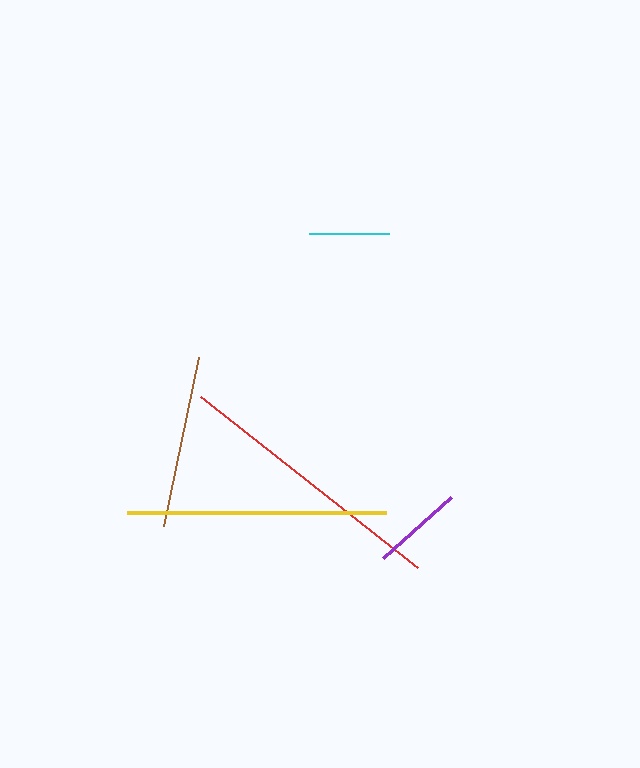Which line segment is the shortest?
The cyan line is the shortest at approximately 81 pixels.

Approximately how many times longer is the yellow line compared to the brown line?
The yellow line is approximately 1.5 times the length of the brown line.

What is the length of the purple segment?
The purple segment is approximately 91 pixels long.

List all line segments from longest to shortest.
From longest to shortest: red, yellow, brown, purple, cyan.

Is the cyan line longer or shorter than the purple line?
The purple line is longer than the cyan line.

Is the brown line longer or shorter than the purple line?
The brown line is longer than the purple line.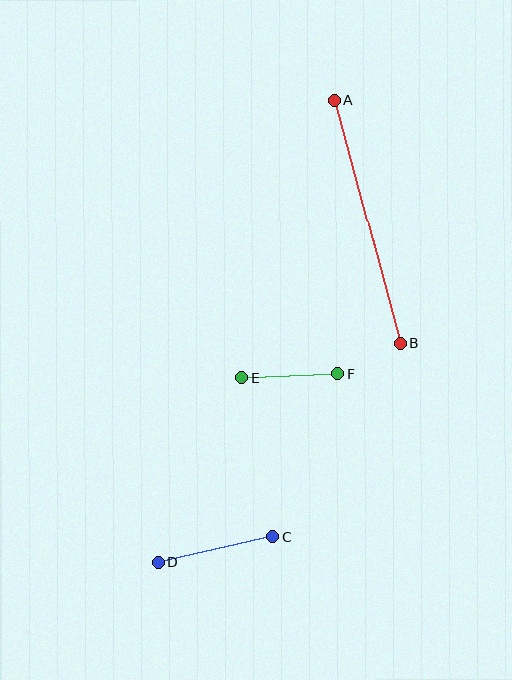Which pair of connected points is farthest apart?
Points A and B are farthest apart.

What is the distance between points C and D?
The distance is approximately 117 pixels.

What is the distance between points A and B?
The distance is approximately 253 pixels.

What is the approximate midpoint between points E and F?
The midpoint is at approximately (290, 376) pixels.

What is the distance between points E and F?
The distance is approximately 96 pixels.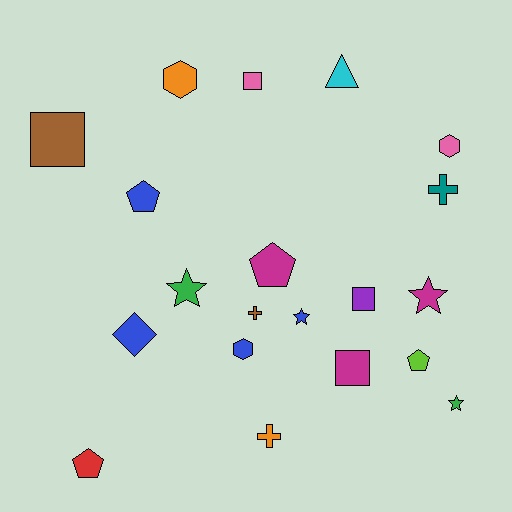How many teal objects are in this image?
There is 1 teal object.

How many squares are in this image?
There are 4 squares.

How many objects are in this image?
There are 20 objects.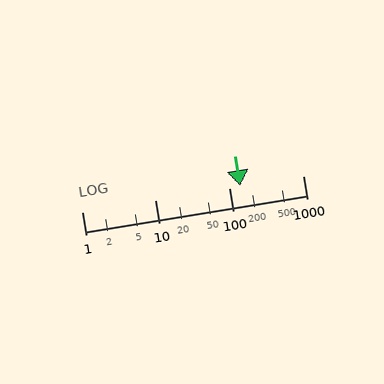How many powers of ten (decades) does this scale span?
The scale spans 3 decades, from 1 to 1000.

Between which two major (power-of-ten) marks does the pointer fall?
The pointer is between 100 and 1000.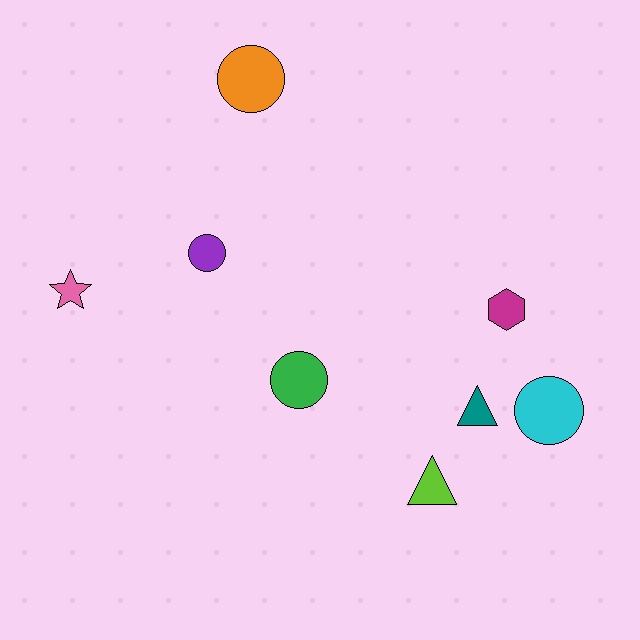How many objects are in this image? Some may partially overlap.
There are 8 objects.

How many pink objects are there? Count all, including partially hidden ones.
There is 1 pink object.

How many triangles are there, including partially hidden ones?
There are 2 triangles.